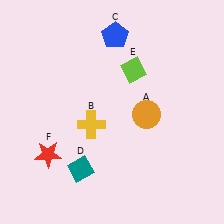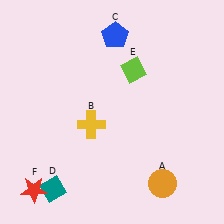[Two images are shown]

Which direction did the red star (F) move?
The red star (F) moved down.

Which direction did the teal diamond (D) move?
The teal diamond (D) moved left.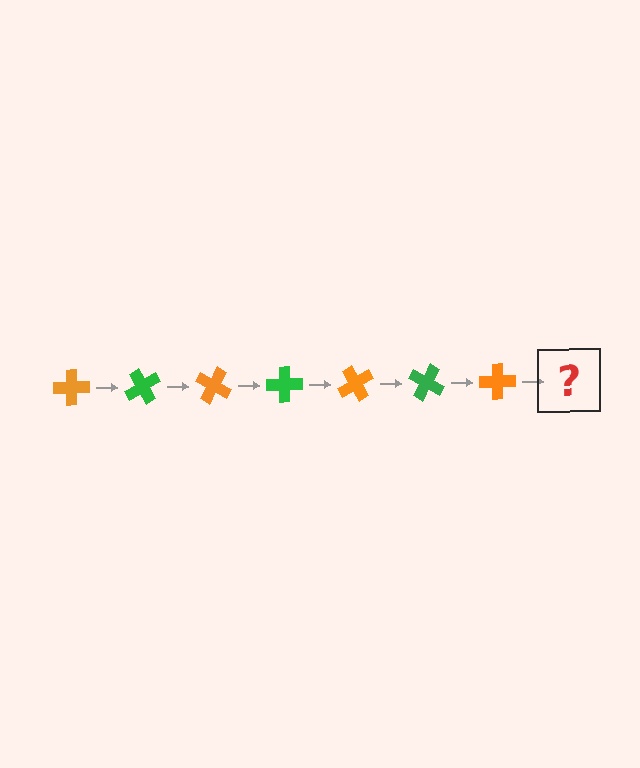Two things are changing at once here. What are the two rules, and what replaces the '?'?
The two rules are that it rotates 60 degrees each step and the color cycles through orange and green. The '?' should be a green cross, rotated 420 degrees from the start.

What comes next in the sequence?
The next element should be a green cross, rotated 420 degrees from the start.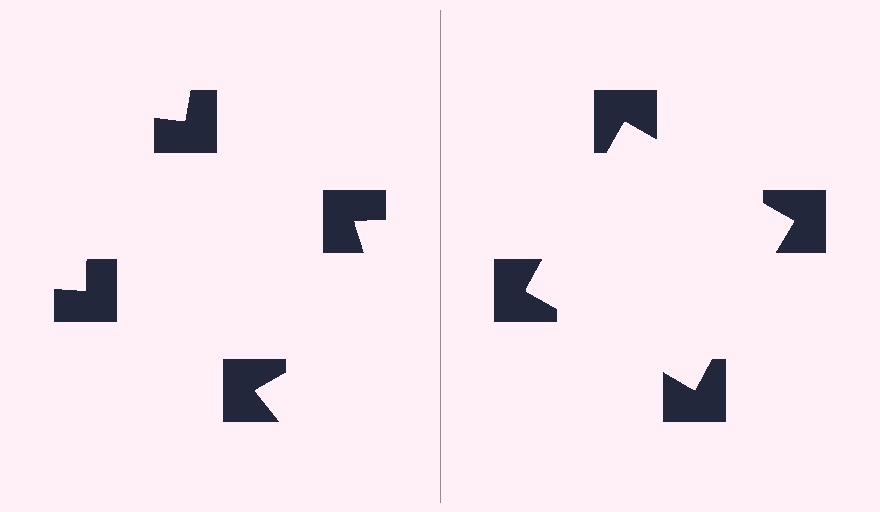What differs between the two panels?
The notched squares are positioned identically on both sides; only the wedge orientations differ. On the right they align to a square; on the left they are misaligned.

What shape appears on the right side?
An illusory square.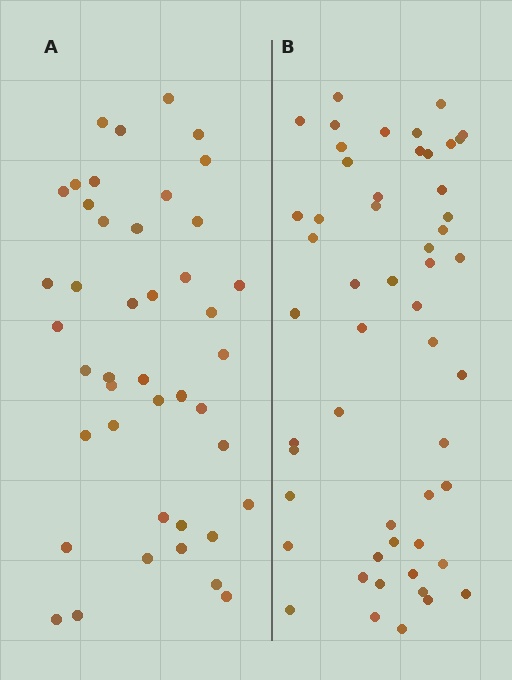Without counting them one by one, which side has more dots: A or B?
Region B (the right region) has more dots.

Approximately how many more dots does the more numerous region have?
Region B has roughly 10 or so more dots than region A.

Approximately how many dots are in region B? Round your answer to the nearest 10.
About 50 dots. (The exact count is 53, which rounds to 50.)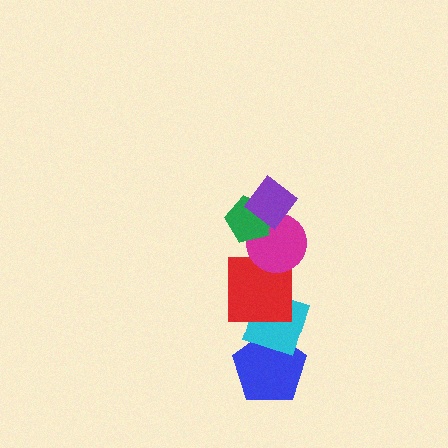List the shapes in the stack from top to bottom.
From top to bottom: the purple diamond, the green pentagon, the magenta circle, the red square, the cyan diamond, the blue pentagon.